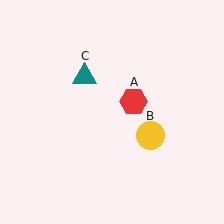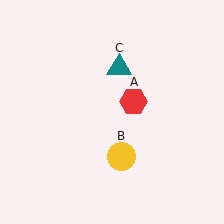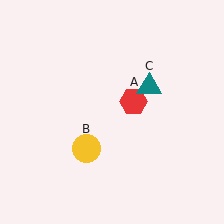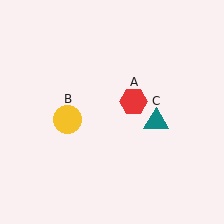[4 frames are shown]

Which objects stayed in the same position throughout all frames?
Red hexagon (object A) remained stationary.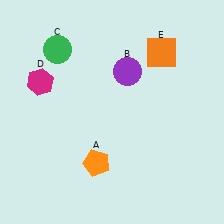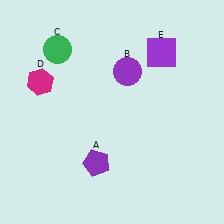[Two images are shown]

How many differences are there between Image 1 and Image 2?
There are 2 differences between the two images.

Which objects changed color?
A changed from orange to purple. E changed from orange to purple.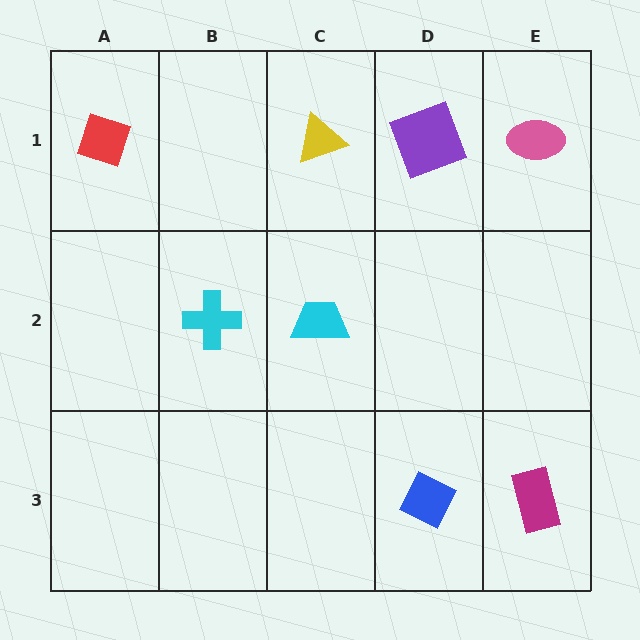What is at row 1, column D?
A purple square.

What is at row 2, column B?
A cyan cross.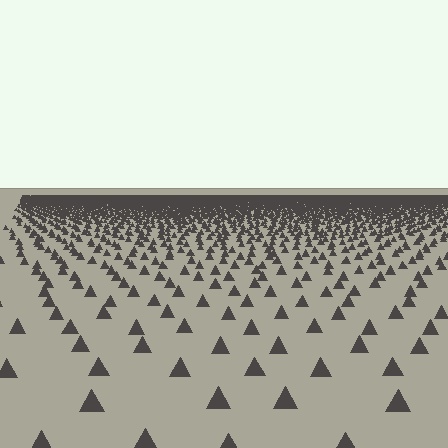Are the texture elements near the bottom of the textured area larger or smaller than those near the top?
Larger. Near the bottom, elements are closer to the viewer and appear at a bigger on-screen size.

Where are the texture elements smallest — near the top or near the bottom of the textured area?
Near the top.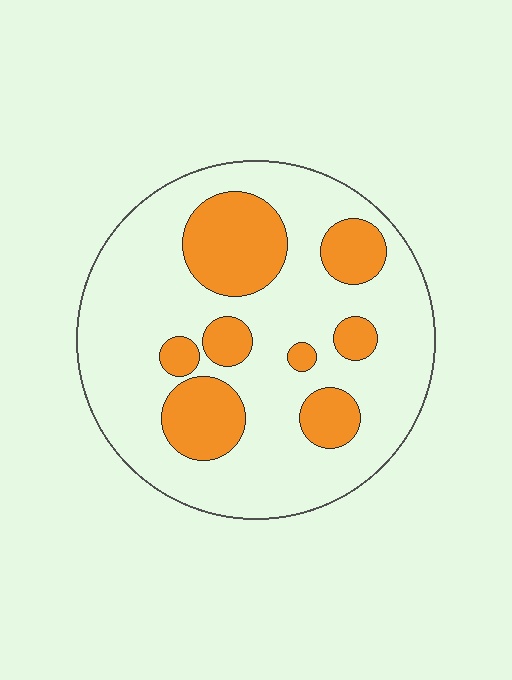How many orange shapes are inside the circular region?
8.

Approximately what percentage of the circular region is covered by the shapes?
Approximately 25%.